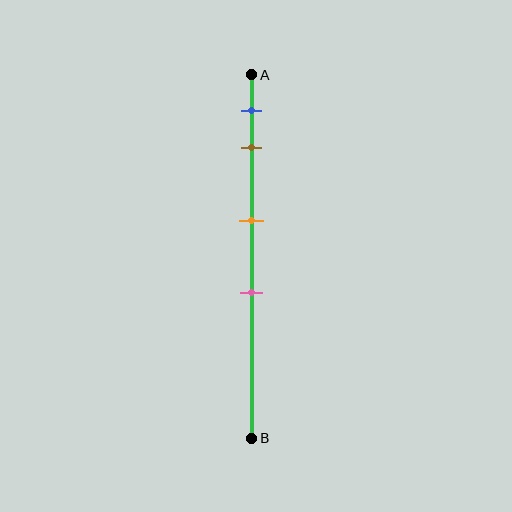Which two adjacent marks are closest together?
The blue and brown marks are the closest adjacent pair.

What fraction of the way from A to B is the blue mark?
The blue mark is approximately 10% (0.1) of the way from A to B.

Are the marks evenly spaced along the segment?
No, the marks are not evenly spaced.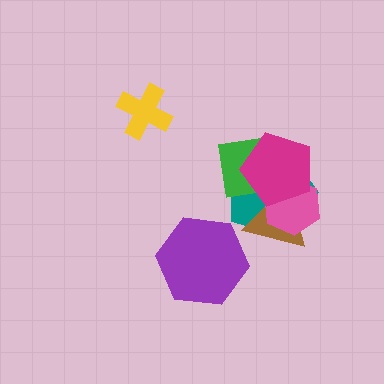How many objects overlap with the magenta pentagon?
4 objects overlap with the magenta pentagon.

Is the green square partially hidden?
Yes, it is partially covered by another shape.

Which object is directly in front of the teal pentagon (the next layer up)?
The brown triangle is directly in front of the teal pentagon.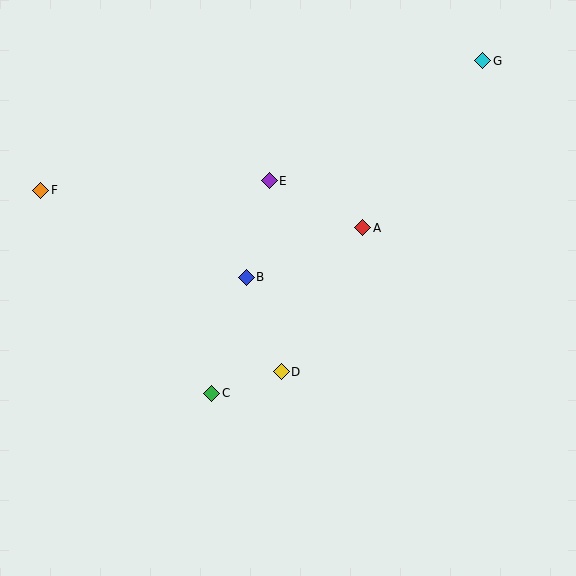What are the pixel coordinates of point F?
Point F is at (41, 190).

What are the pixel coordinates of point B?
Point B is at (246, 277).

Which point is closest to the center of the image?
Point B at (246, 277) is closest to the center.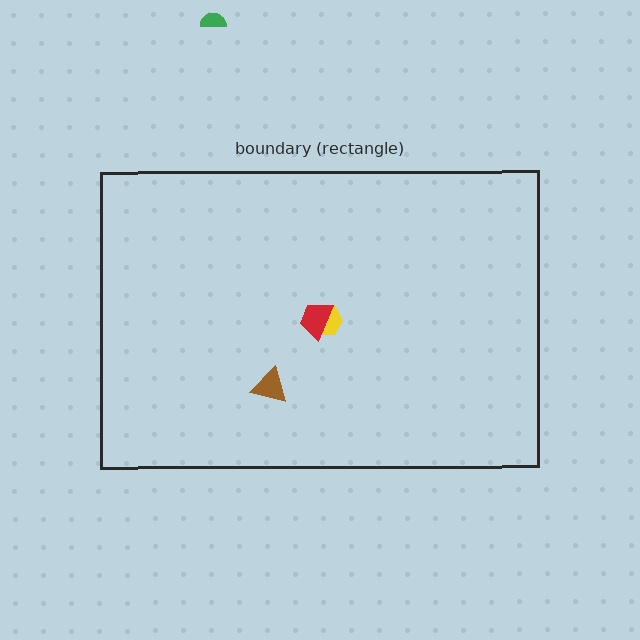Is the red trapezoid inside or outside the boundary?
Inside.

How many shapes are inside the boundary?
3 inside, 1 outside.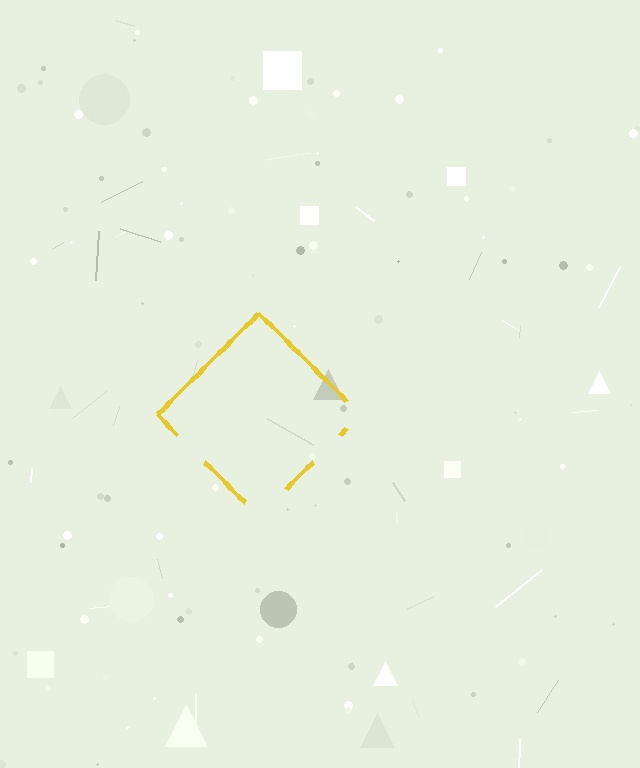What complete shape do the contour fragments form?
The contour fragments form a diamond.